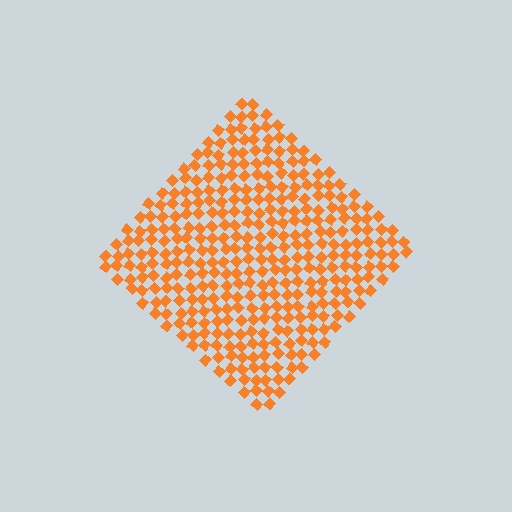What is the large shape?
The large shape is a diamond.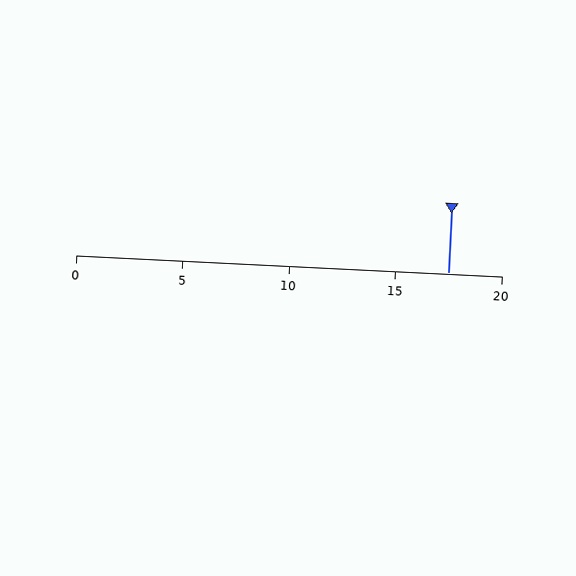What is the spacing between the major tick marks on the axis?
The major ticks are spaced 5 apart.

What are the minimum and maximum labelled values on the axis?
The axis runs from 0 to 20.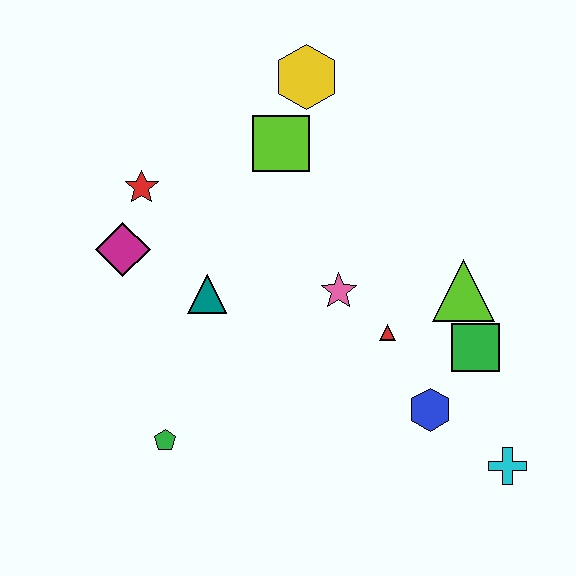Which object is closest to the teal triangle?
The magenta diamond is closest to the teal triangle.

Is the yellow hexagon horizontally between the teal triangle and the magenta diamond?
No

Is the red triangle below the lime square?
Yes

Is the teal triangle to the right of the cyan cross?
No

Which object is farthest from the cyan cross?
The red star is farthest from the cyan cross.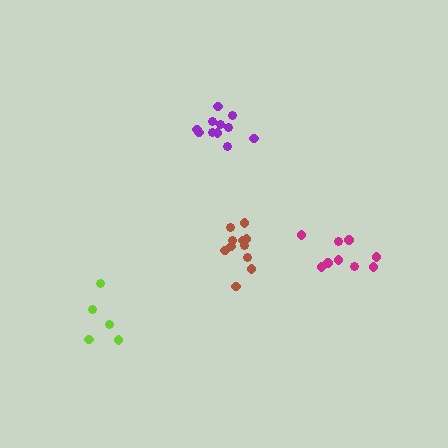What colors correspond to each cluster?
The clusters are colored: magenta, lime, purple, brown.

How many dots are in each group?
Group 1: 9 dots, Group 2: 5 dots, Group 3: 11 dots, Group 4: 11 dots (36 total).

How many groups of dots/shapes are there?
There are 4 groups.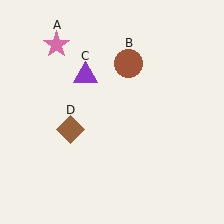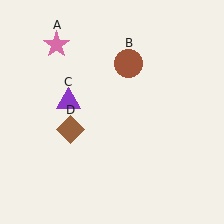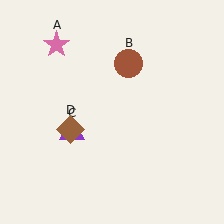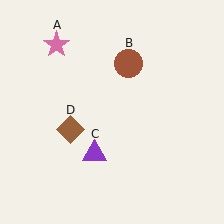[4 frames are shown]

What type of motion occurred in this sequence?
The purple triangle (object C) rotated counterclockwise around the center of the scene.